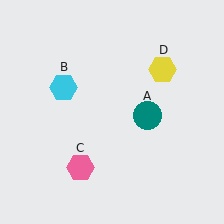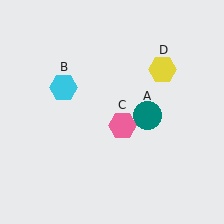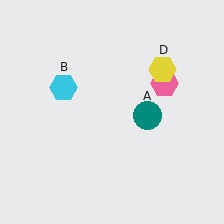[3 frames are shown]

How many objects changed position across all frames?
1 object changed position: pink hexagon (object C).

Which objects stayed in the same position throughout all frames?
Teal circle (object A) and cyan hexagon (object B) and yellow hexagon (object D) remained stationary.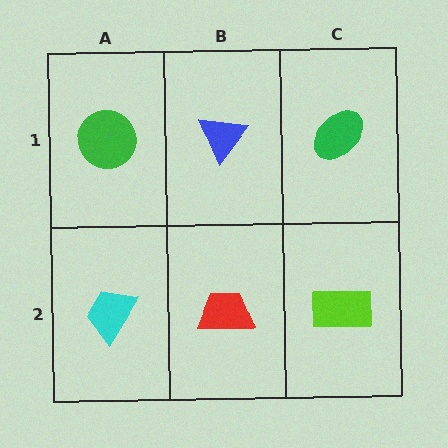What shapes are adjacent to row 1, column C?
A lime rectangle (row 2, column C), a blue triangle (row 1, column B).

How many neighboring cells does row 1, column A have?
2.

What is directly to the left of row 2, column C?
A red trapezoid.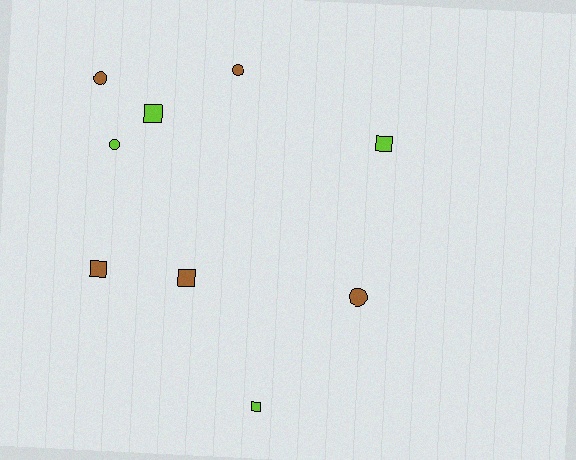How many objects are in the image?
There are 9 objects.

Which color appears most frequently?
Brown, with 5 objects.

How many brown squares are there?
There are 2 brown squares.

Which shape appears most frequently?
Square, with 5 objects.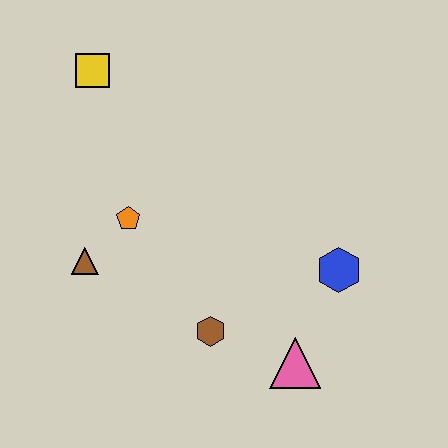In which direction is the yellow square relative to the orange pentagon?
The yellow square is above the orange pentagon.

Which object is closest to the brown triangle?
The orange pentagon is closest to the brown triangle.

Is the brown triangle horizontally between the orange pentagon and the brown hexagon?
No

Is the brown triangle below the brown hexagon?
No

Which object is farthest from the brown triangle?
The blue hexagon is farthest from the brown triangle.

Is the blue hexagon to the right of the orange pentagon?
Yes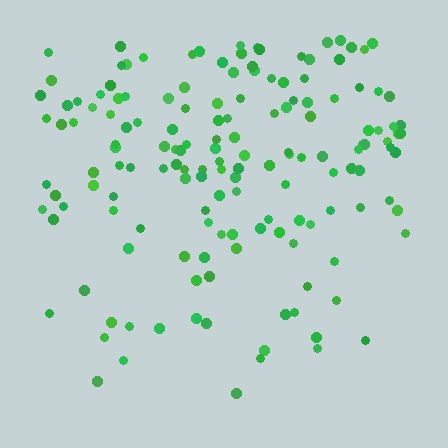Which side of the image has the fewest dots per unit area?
The bottom.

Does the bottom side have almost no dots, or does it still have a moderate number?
Still a moderate number, just noticeably fewer than the top.